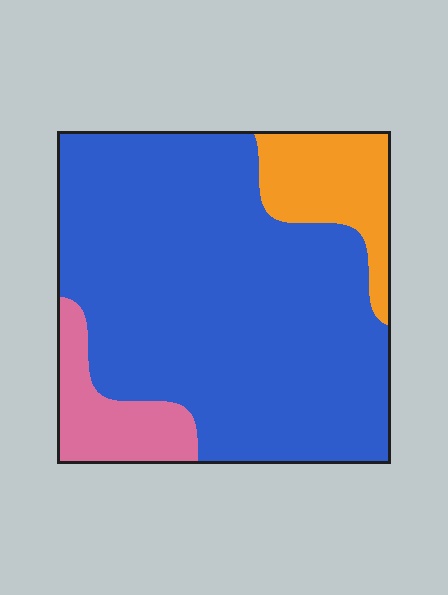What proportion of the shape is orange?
Orange covers roughly 15% of the shape.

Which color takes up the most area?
Blue, at roughly 75%.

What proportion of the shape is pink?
Pink takes up less than a sixth of the shape.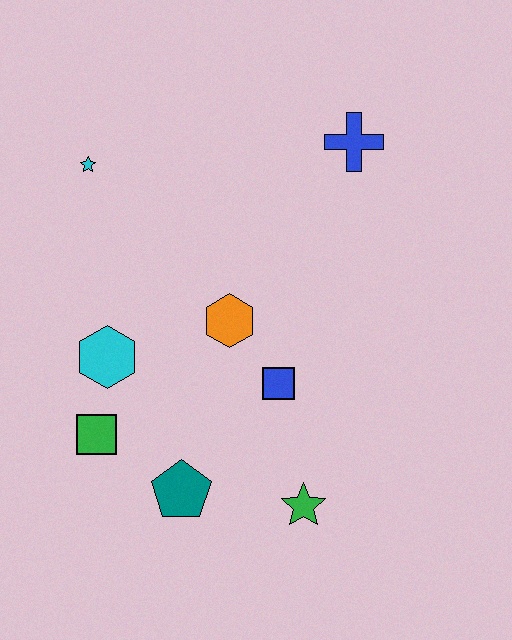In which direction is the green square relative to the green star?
The green square is to the left of the green star.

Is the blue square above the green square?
Yes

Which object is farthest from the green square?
The blue cross is farthest from the green square.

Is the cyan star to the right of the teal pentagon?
No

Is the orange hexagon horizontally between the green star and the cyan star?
Yes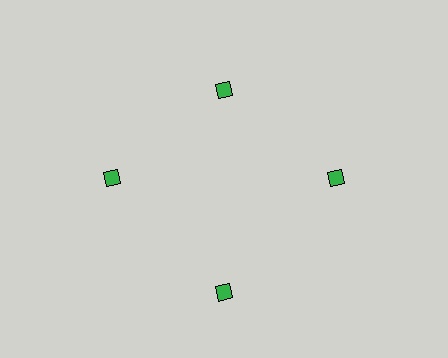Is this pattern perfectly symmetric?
No. The 4 green diamonds are arranged in a ring, but one element near the 12 o'clock position is pulled inward toward the center, breaking the 4-fold rotational symmetry.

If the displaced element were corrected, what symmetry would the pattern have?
It would have 4-fold rotational symmetry — the pattern would map onto itself every 90 degrees.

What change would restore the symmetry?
The symmetry would be restored by moving it outward, back onto the ring so that all 4 diamonds sit at equal angles and equal distance from the center.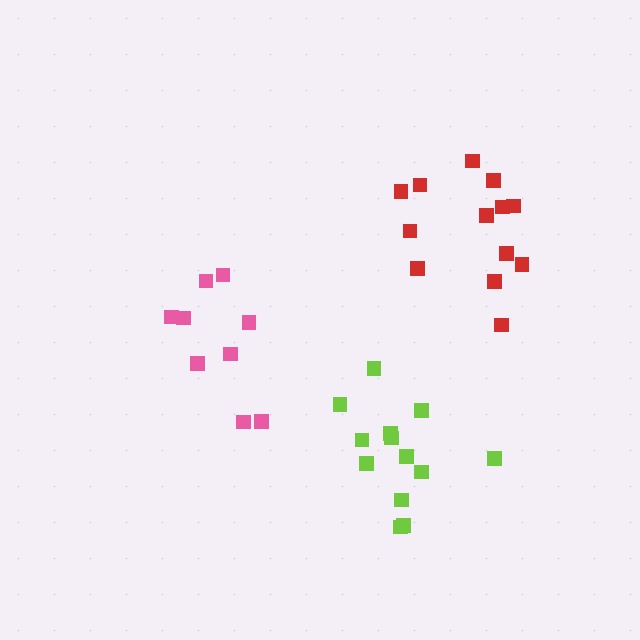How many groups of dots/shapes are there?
There are 3 groups.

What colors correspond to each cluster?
The clusters are colored: pink, red, lime.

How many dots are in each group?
Group 1: 9 dots, Group 2: 13 dots, Group 3: 13 dots (35 total).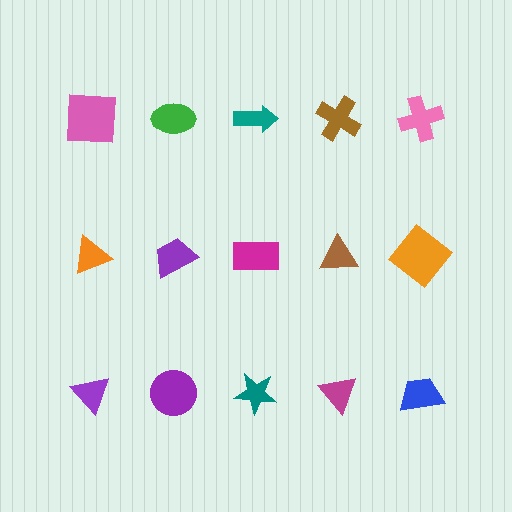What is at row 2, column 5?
An orange diamond.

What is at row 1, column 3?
A teal arrow.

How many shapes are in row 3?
5 shapes.